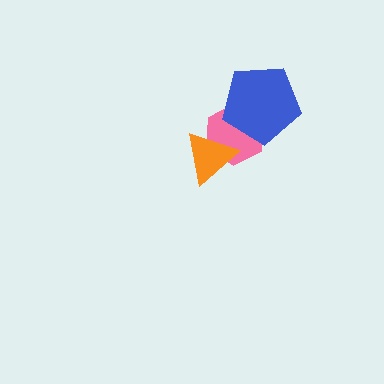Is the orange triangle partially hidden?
No, no other shape covers it.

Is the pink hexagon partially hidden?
Yes, it is partially covered by another shape.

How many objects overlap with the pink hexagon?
2 objects overlap with the pink hexagon.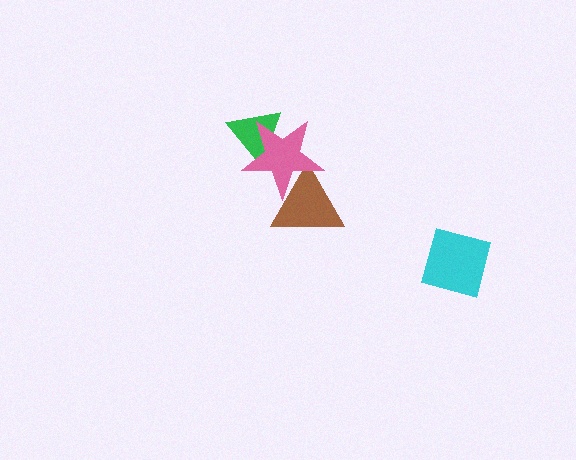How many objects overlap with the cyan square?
0 objects overlap with the cyan square.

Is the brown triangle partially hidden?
Yes, it is partially covered by another shape.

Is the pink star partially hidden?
No, no other shape covers it.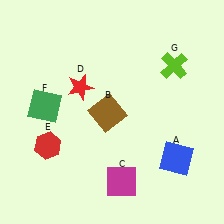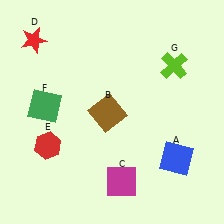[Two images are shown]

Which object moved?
The red star (D) moved up.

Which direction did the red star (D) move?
The red star (D) moved up.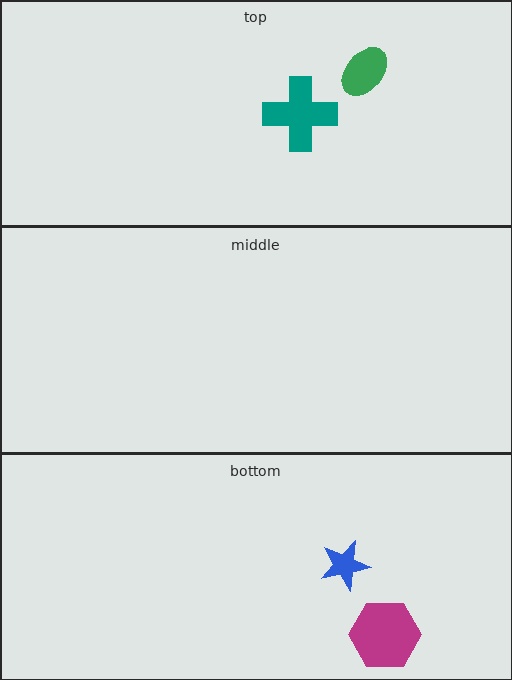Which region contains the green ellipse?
The top region.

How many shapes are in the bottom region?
2.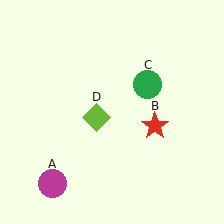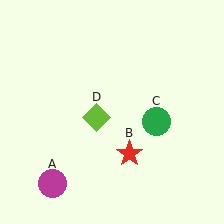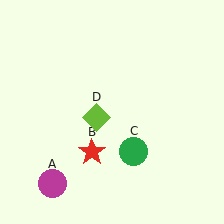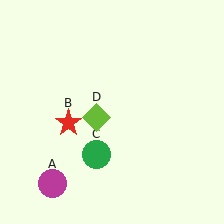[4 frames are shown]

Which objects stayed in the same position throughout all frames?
Magenta circle (object A) and lime diamond (object D) remained stationary.